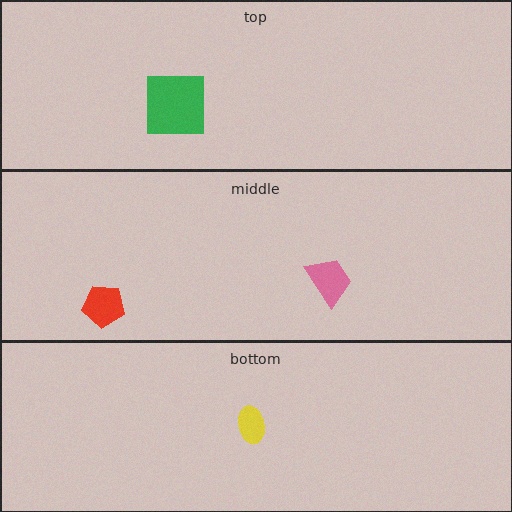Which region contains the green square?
The top region.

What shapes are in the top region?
The green square.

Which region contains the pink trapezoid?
The middle region.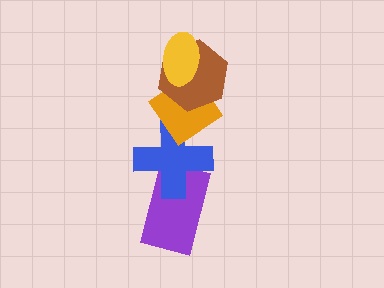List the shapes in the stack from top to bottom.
From top to bottom: the yellow ellipse, the brown hexagon, the orange diamond, the blue cross, the purple rectangle.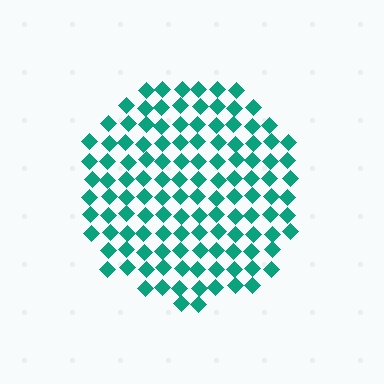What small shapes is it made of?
It is made of small diamonds.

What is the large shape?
The large shape is a circle.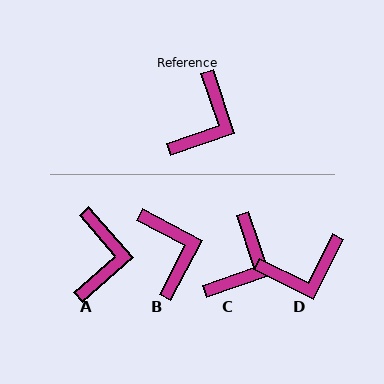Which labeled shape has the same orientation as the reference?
C.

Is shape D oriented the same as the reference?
No, it is off by about 45 degrees.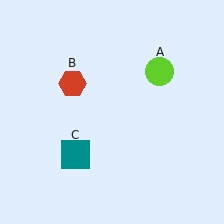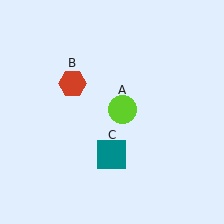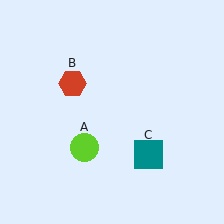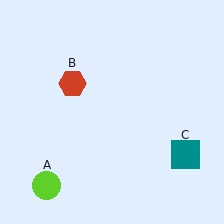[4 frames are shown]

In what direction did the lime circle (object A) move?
The lime circle (object A) moved down and to the left.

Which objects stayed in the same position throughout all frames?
Red hexagon (object B) remained stationary.